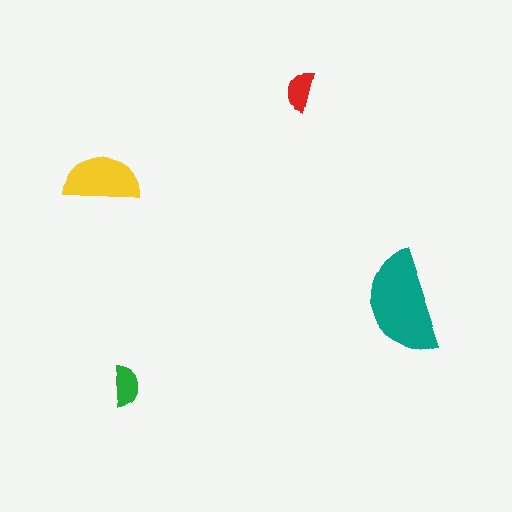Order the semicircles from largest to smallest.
the teal one, the yellow one, the green one, the red one.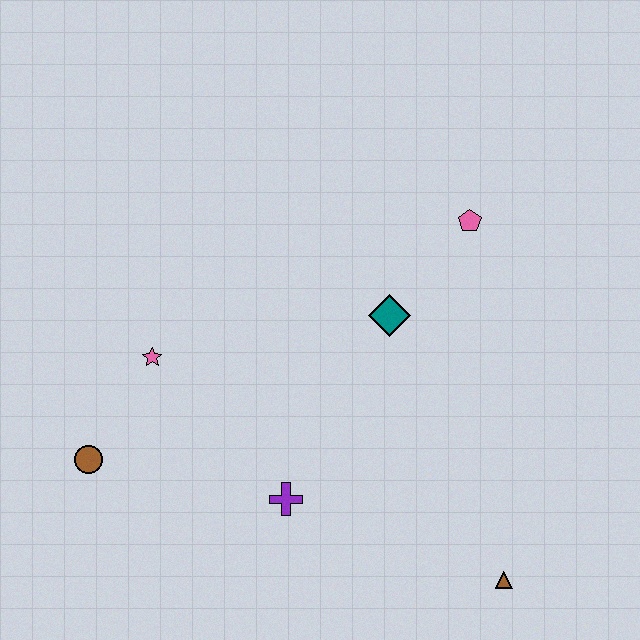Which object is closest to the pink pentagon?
The teal diamond is closest to the pink pentagon.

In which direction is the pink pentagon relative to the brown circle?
The pink pentagon is to the right of the brown circle.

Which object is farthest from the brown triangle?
The brown circle is farthest from the brown triangle.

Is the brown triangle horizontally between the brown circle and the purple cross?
No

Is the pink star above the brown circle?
Yes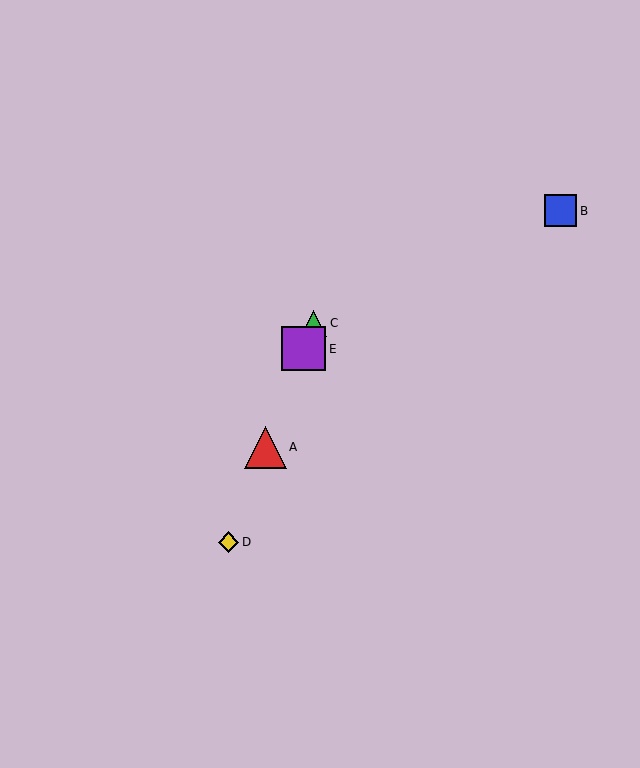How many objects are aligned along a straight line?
4 objects (A, C, D, E) are aligned along a straight line.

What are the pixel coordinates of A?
Object A is at (265, 447).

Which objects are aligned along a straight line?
Objects A, C, D, E are aligned along a straight line.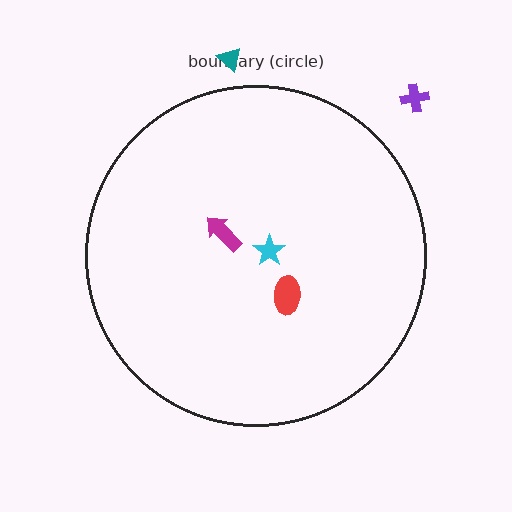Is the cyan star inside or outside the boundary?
Inside.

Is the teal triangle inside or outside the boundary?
Outside.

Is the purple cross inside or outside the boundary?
Outside.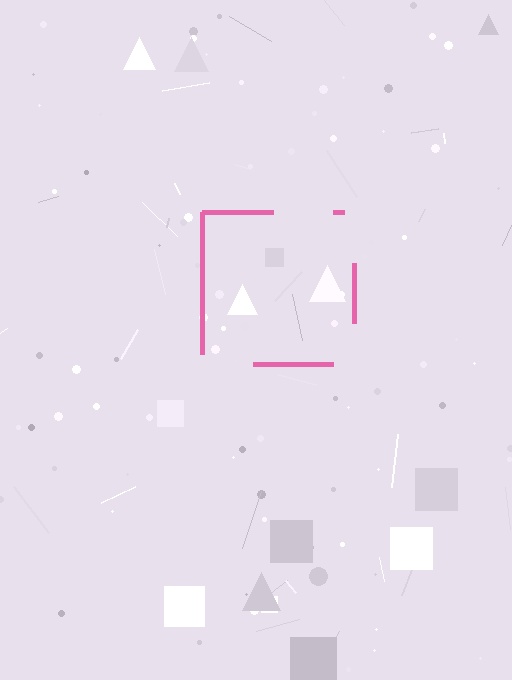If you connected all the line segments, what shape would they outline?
They would outline a square.